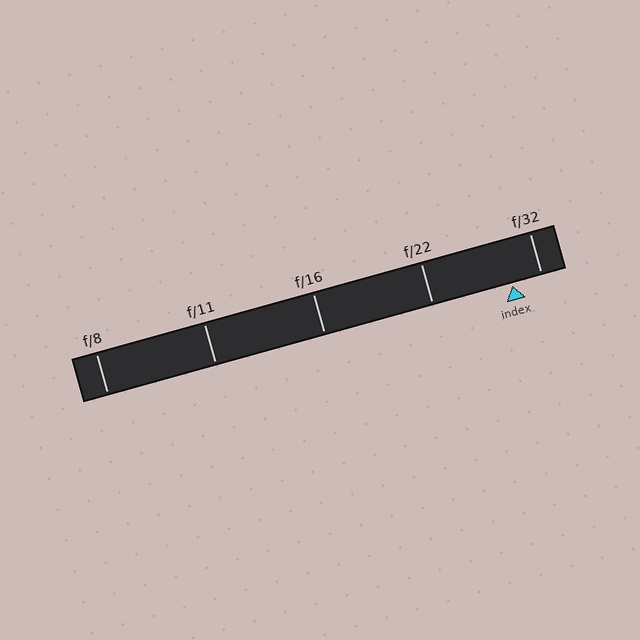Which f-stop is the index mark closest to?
The index mark is closest to f/32.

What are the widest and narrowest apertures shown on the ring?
The widest aperture shown is f/8 and the narrowest is f/32.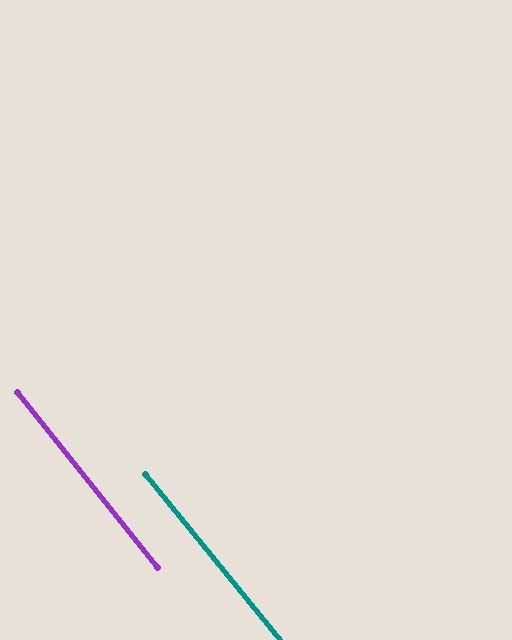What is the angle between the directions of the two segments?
Approximately 1 degree.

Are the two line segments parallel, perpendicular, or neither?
Parallel — their directions differ by only 0.8°.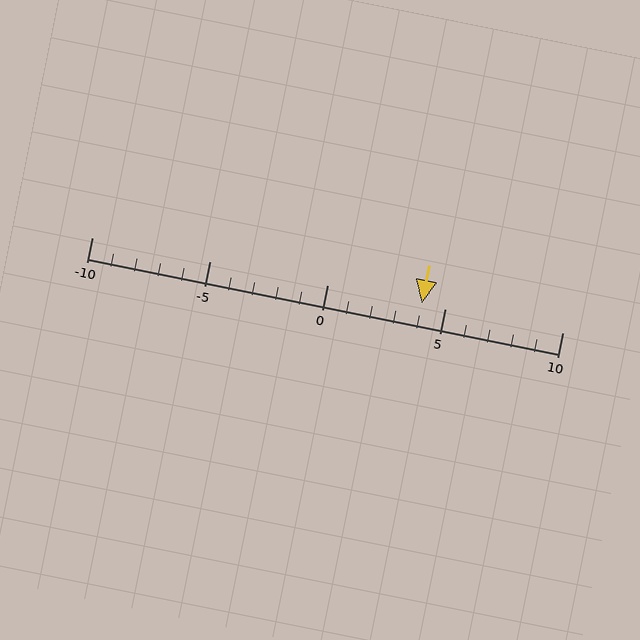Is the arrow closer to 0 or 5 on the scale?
The arrow is closer to 5.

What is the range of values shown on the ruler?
The ruler shows values from -10 to 10.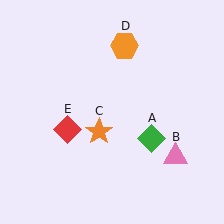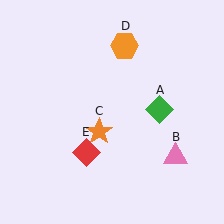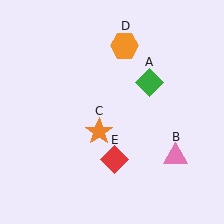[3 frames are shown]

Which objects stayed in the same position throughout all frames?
Pink triangle (object B) and orange star (object C) and orange hexagon (object D) remained stationary.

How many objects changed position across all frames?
2 objects changed position: green diamond (object A), red diamond (object E).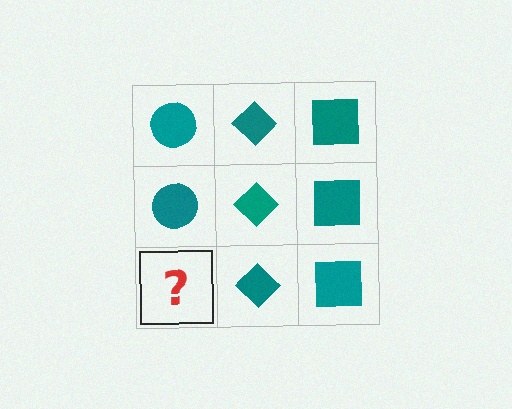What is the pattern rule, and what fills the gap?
The rule is that each column has a consistent shape. The gap should be filled with a teal circle.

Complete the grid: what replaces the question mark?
The question mark should be replaced with a teal circle.